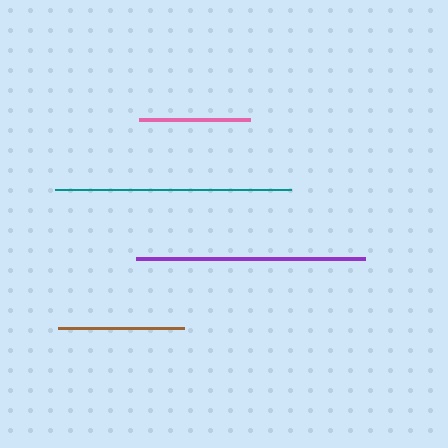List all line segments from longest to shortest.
From longest to shortest: teal, purple, brown, pink.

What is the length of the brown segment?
The brown segment is approximately 126 pixels long.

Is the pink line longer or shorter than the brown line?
The brown line is longer than the pink line.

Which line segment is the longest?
The teal line is the longest at approximately 237 pixels.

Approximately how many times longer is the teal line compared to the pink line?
The teal line is approximately 2.1 times the length of the pink line.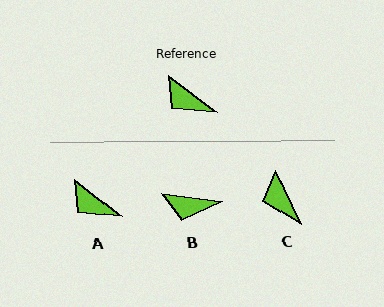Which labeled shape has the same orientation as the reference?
A.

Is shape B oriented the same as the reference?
No, it is off by about 30 degrees.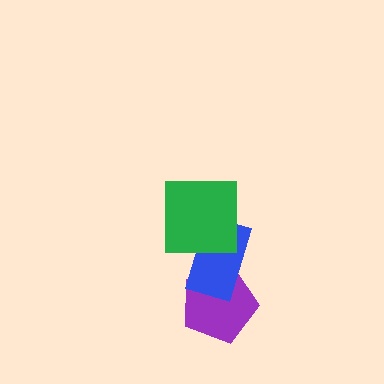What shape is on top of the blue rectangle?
The green square is on top of the blue rectangle.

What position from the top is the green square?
The green square is 1st from the top.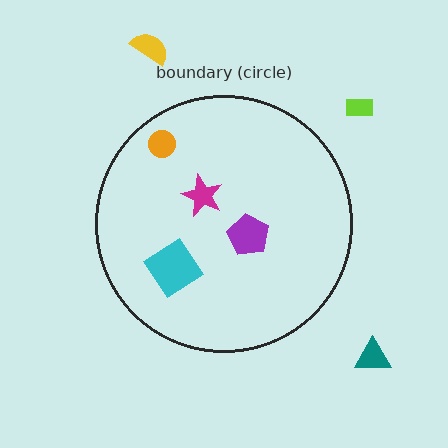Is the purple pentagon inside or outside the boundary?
Inside.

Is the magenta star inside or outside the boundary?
Inside.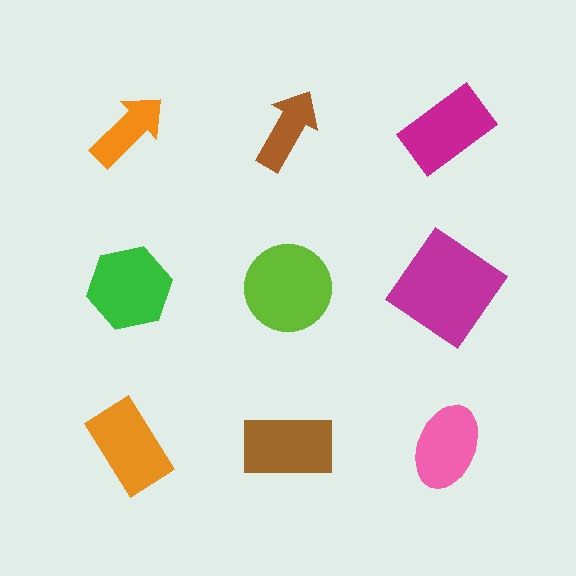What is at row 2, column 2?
A lime circle.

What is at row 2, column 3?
A magenta diamond.